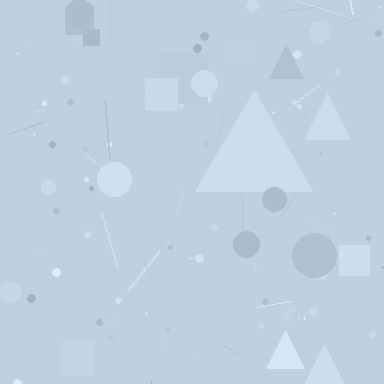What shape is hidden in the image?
A triangle is hidden in the image.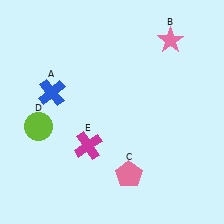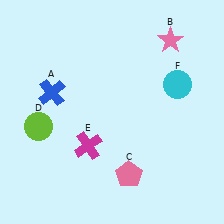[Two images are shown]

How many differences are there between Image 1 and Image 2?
There is 1 difference between the two images.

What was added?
A cyan circle (F) was added in Image 2.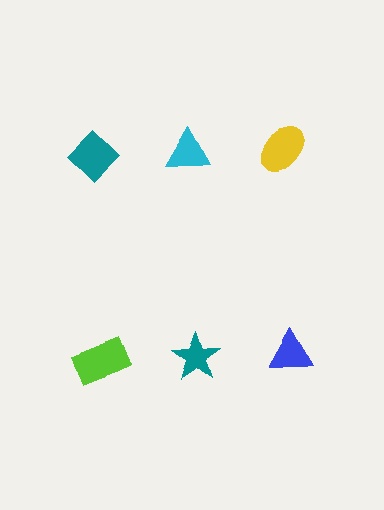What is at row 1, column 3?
A yellow ellipse.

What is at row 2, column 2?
A teal star.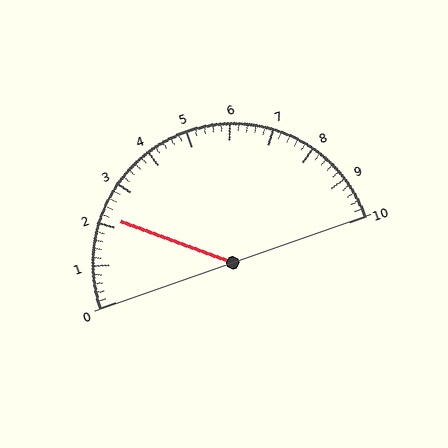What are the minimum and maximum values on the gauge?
The gauge ranges from 0 to 10.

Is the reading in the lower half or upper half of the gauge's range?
The reading is in the lower half of the range (0 to 10).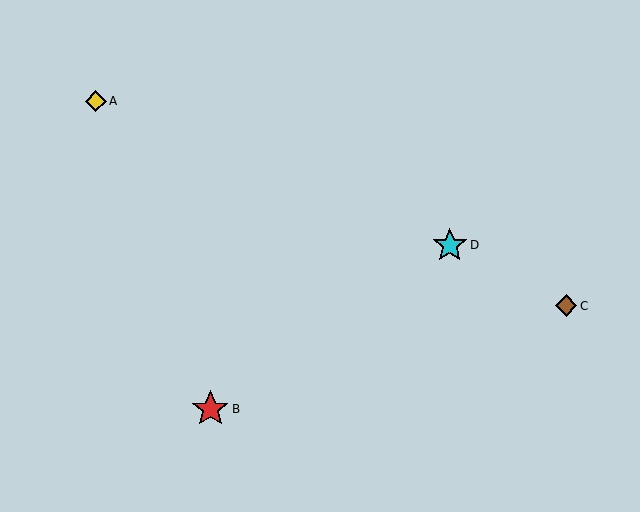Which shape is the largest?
The red star (labeled B) is the largest.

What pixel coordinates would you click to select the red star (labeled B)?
Click at (210, 409) to select the red star B.